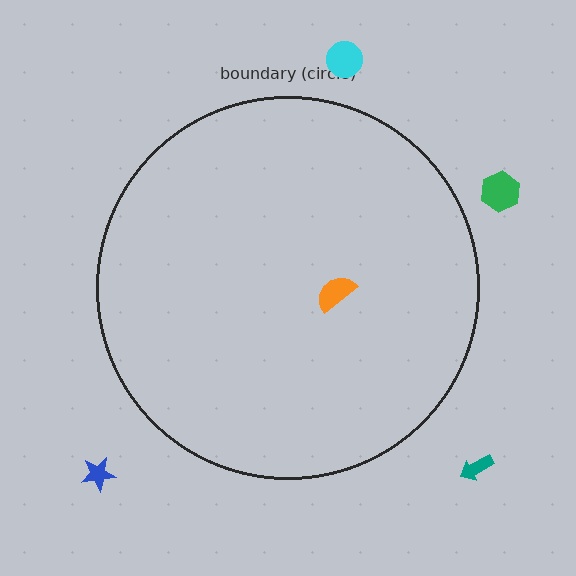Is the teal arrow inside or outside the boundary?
Outside.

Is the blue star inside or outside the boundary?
Outside.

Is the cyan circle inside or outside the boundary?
Outside.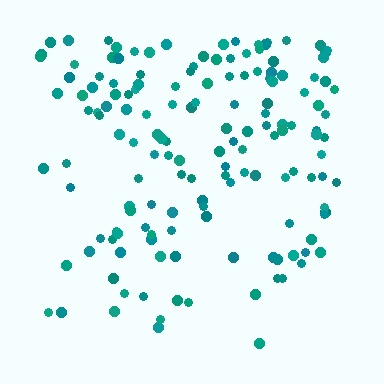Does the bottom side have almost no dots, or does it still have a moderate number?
Still a moderate number, just noticeably fewer than the top.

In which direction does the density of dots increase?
From bottom to top, with the top side densest.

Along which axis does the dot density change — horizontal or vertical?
Vertical.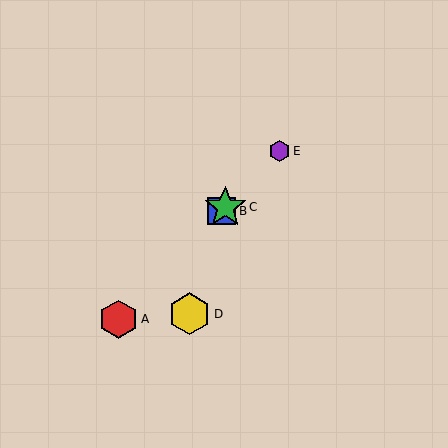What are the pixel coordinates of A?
Object A is at (118, 319).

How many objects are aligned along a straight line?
4 objects (A, B, C, E) are aligned along a straight line.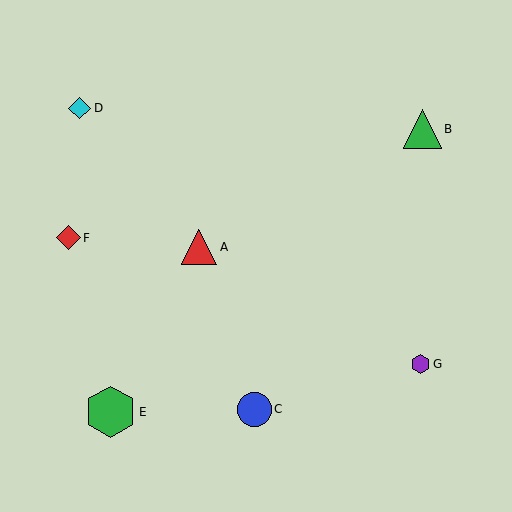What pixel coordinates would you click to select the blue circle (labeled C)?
Click at (254, 409) to select the blue circle C.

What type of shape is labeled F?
Shape F is a red diamond.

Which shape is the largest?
The green hexagon (labeled E) is the largest.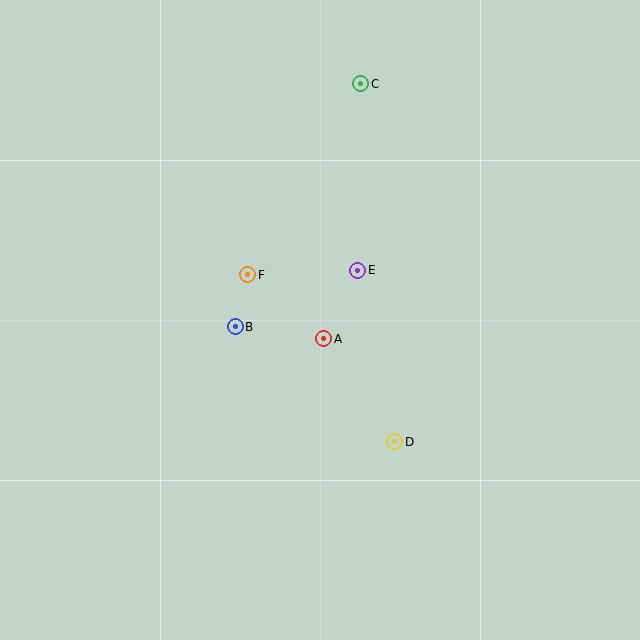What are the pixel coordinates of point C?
Point C is at (361, 84).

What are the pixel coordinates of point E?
Point E is at (358, 270).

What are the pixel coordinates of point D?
Point D is at (395, 442).